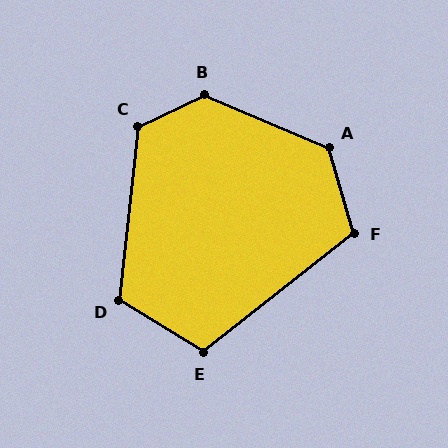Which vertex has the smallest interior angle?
E, at approximately 110 degrees.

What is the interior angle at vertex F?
Approximately 112 degrees (obtuse).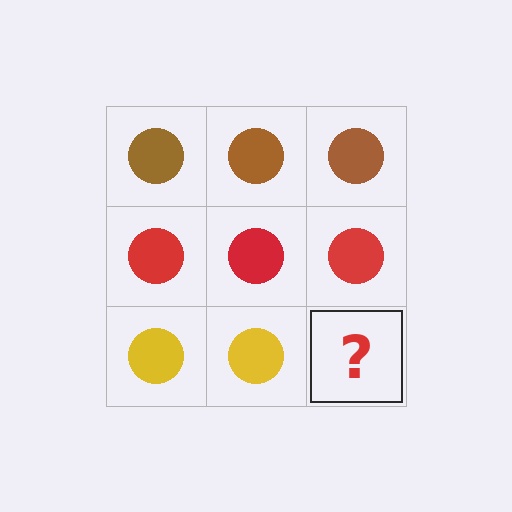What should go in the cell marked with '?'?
The missing cell should contain a yellow circle.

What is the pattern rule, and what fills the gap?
The rule is that each row has a consistent color. The gap should be filled with a yellow circle.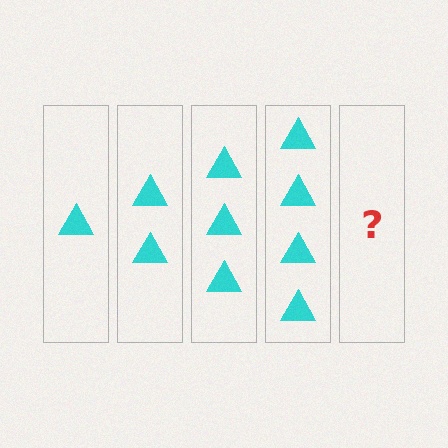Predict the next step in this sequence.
The next step is 5 triangles.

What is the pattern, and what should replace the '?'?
The pattern is that each step adds one more triangle. The '?' should be 5 triangles.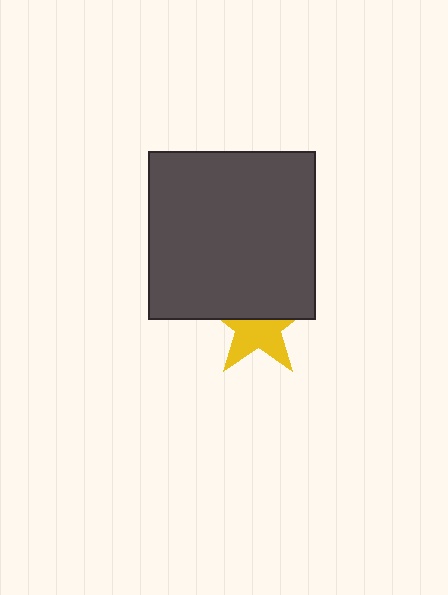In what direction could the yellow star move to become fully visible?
The yellow star could move down. That would shift it out from behind the dark gray square entirely.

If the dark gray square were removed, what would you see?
You would see the complete yellow star.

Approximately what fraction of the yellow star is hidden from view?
Roughly 47% of the yellow star is hidden behind the dark gray square.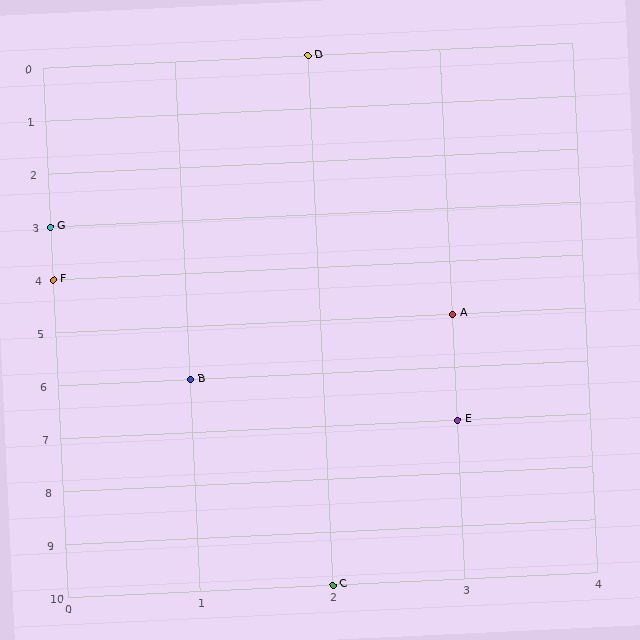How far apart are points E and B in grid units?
Points E and B are 2 columns and 1 row apart (about 2.2 grid units diagonally).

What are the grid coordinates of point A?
Point A is at grid coordinates (3, 5).